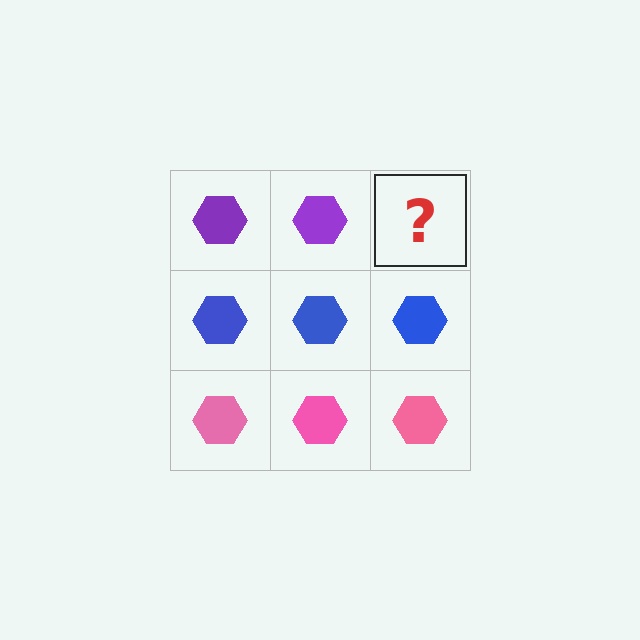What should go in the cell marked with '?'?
The missing cell should contain a purple hexagon.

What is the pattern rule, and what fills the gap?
The rule is that each row has a consistent color. The gap should be filled with a purple hexagon.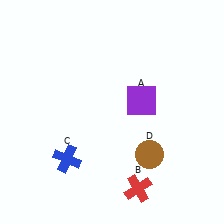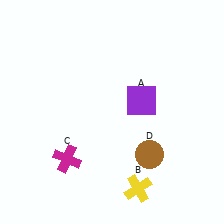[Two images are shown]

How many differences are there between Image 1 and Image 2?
There are 2 differences between the two images.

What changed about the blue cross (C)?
In Image 1, C is blue. In Image 2, it changed to magenta.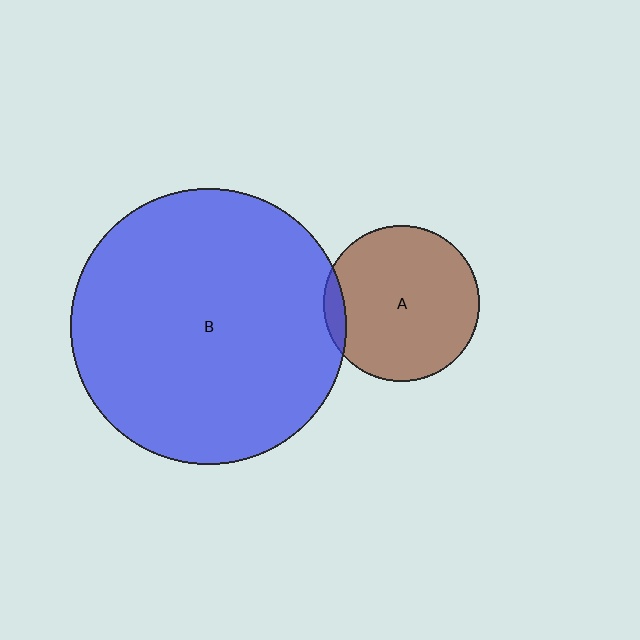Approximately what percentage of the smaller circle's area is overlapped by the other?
Approximately 5%.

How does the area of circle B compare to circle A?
Approximately 3.1 times.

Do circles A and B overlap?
Yes.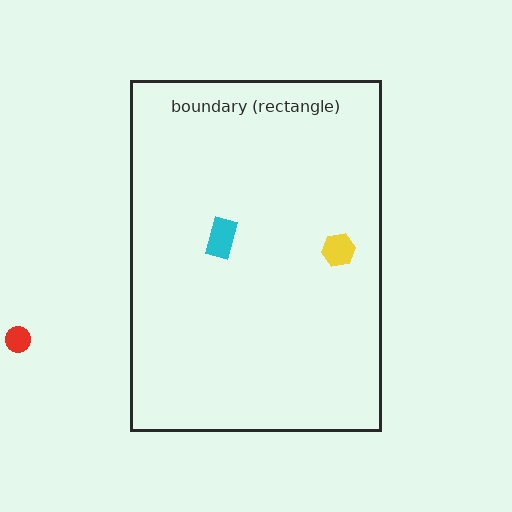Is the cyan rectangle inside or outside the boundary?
Inside.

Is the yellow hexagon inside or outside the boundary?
Inside.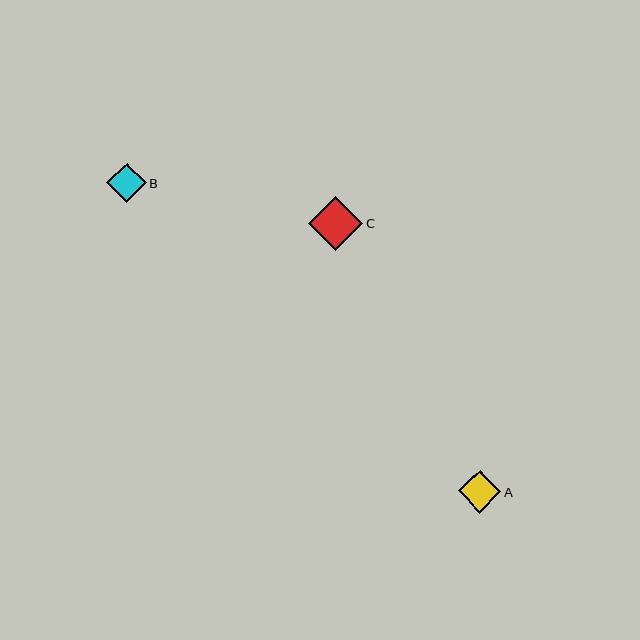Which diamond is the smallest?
Diamond B is the smallest with a size of approximately 39 pixels.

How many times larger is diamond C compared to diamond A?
Diamond C is approximately 1.3 times the size of diamond A.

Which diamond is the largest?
Diamond C is the largest with a size of approximately 54 pixels.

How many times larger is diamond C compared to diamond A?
Diamond C is approximately 1.3 times the size of diamond A.